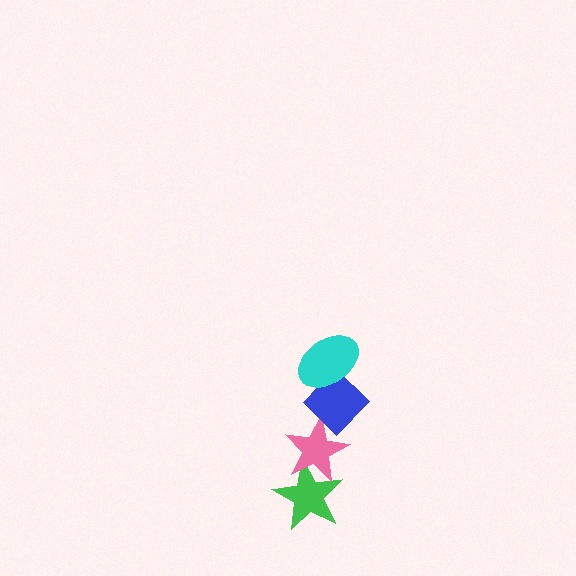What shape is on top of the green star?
The pink star is on top of the green star.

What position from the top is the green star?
The green star is 4th from the top.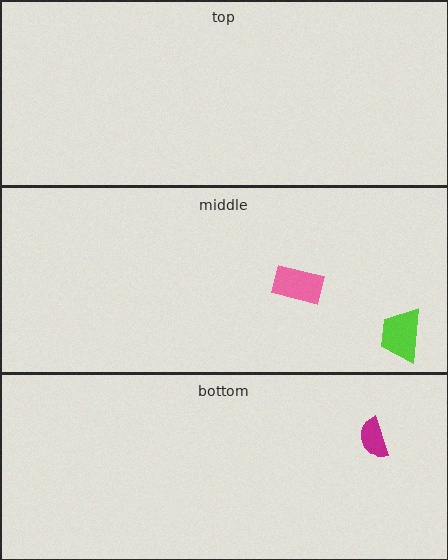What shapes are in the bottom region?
The magenta semicircle.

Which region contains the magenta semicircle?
The bottom region.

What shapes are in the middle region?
The lime trapezoid, the pink rectangle.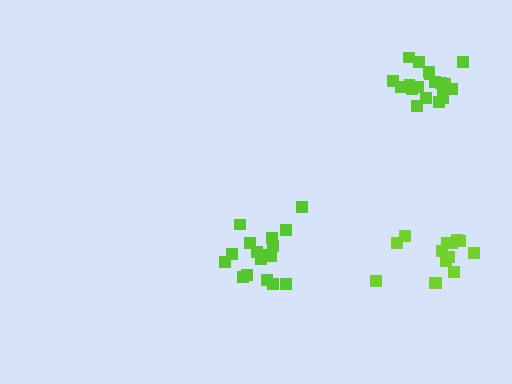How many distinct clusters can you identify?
There are 3 distinct clusters.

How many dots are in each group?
Group 1: 20 dots, Group 2: 17 dots, Group 3: 14 dots (51 total).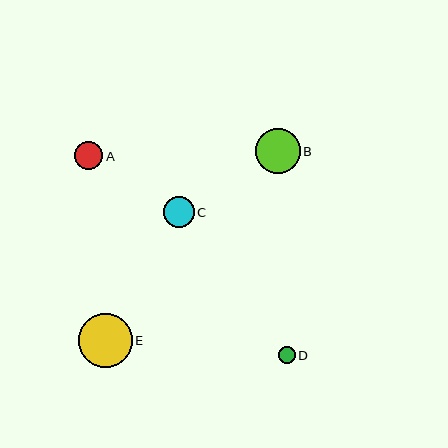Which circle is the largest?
Circle E is the largest with a size of approximately 54 pixels.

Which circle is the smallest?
Circle D is the smallest with a size of approximately 17 pixels.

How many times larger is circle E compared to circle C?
Circle E is approximately 1.8 times the size of circle C.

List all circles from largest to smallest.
From largest to smallest: E, B, C, A, D.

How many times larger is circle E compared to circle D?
Circle E is approximately 3.2 times the size of circle D.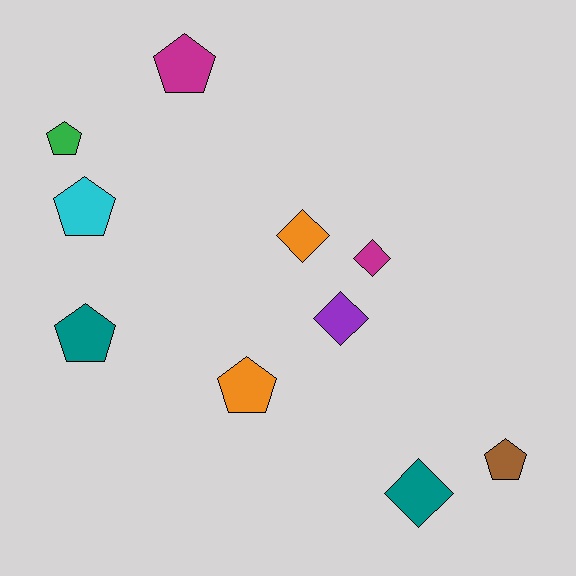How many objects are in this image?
There are 10 objects.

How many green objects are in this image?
There is 1 green object.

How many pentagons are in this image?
There are 6 pentagons.